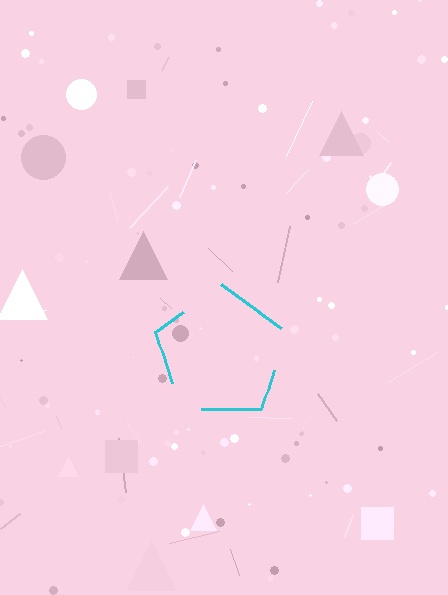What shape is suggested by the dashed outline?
The dashed outline suggests a pentagon.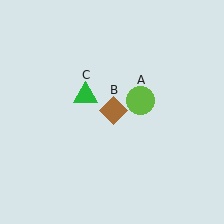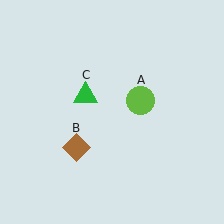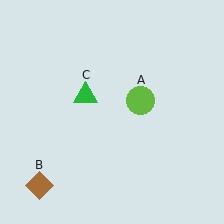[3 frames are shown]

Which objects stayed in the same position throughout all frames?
Lime circle (object A) and green triangle (object C) remained stationary.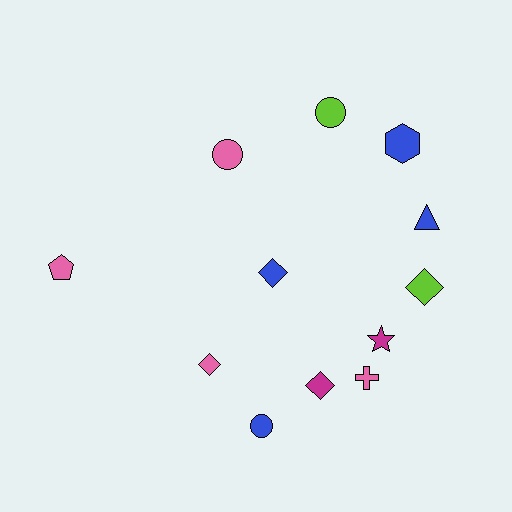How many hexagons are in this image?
There is 1 hexagon.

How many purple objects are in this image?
There are no purple objects.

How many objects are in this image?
There are 12 objects.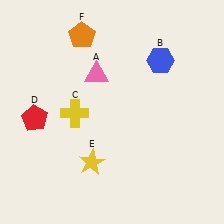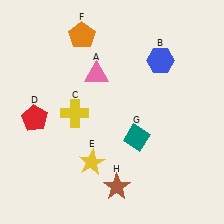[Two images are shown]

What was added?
A teal diamond (G), a brown star (H) were added in Image 2.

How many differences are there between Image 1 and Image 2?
There are 2 differences between the two images.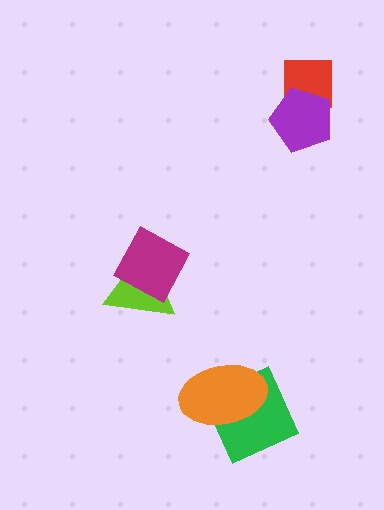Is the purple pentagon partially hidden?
No, no other shape covers it.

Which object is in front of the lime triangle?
The magenta square is in front of the lime triangle.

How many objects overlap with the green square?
1 object overlaps with the green square.